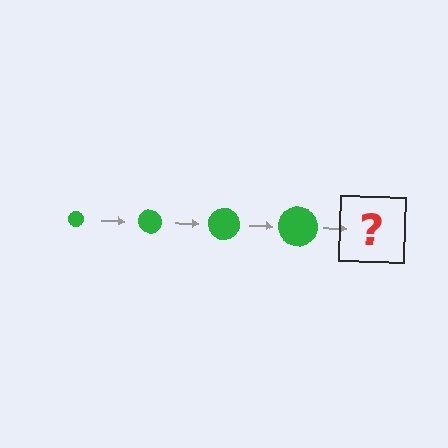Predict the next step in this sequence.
The next step is a green circle, larger than the previous one.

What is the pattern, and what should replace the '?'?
The pattern is that the circle gets progressively larger each step. The '?' should be a green circle, larger than the previous one.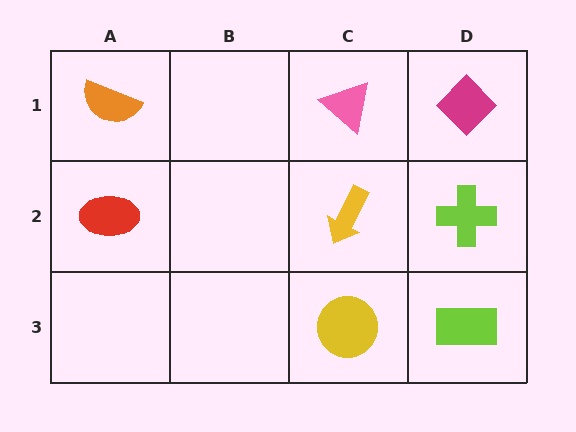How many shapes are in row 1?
3 shapes.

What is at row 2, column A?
A red ellipse.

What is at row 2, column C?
A yellow arrow.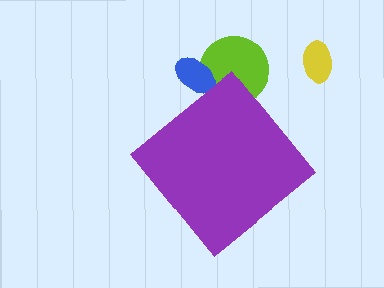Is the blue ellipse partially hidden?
Yes, the blue ellipse is partially hidden behind the purple diamond.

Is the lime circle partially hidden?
Yes, the lime circle is partially hidden behind the purple diamond.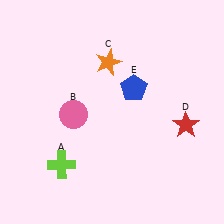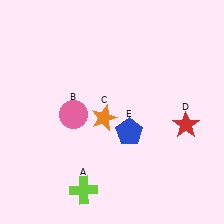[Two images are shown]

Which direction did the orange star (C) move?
The orange star (C) moved down.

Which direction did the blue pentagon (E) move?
The blue pentagon (E) moved down.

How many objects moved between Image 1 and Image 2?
3 objects moved between the two images.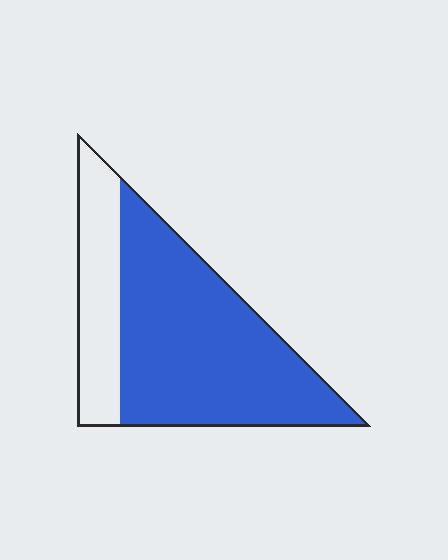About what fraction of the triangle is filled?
About three quarters (3/4).